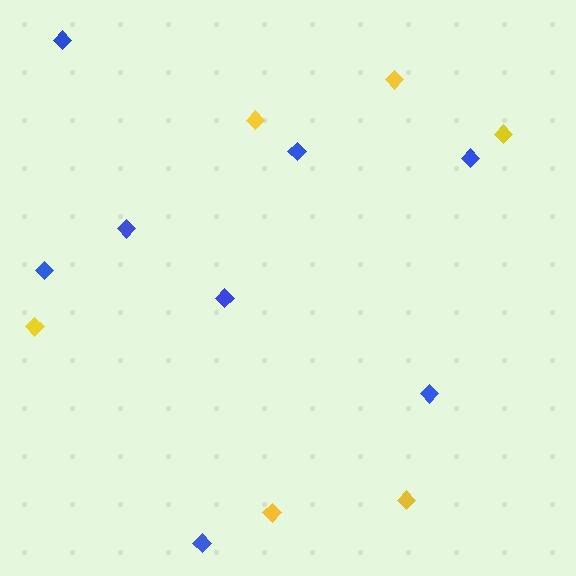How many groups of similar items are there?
There are 2 groups: one group of yellow diamonds (6) and one group of blue diamonds (8).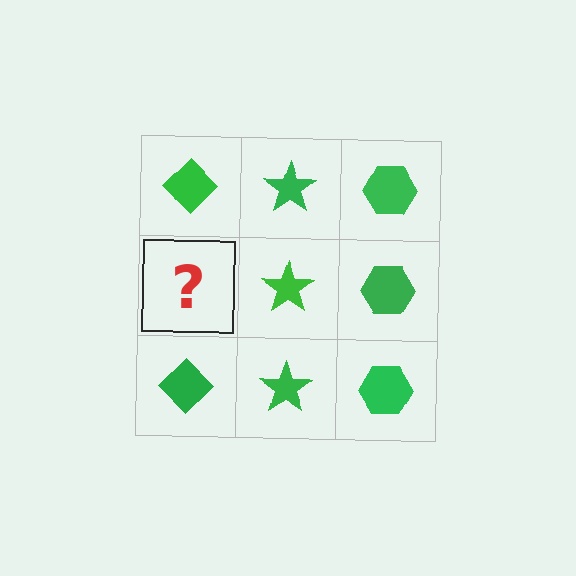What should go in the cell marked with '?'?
The missing cell should contain a green diamond.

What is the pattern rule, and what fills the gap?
The rule is that each column has a consistent shape. The gap should be filled with a green diamond.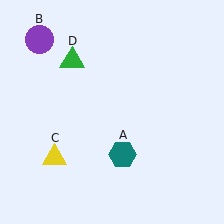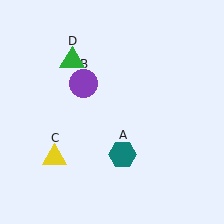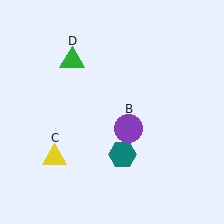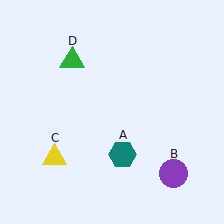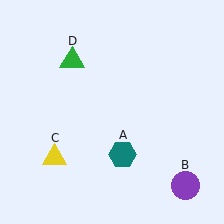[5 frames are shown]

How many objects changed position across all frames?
1 object changed position: purple circle (object B).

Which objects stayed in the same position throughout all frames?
Teal hexagon (object A) and yellow triangle (object C) and green triangle (object D) remained stationary.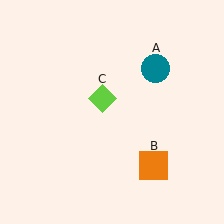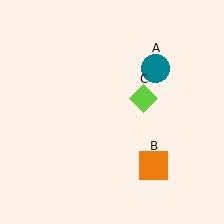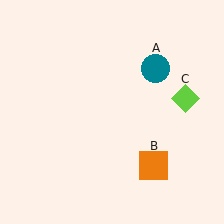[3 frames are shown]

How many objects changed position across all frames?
1 object changed position: lime diamond (object C).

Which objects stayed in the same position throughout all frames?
Teal circle (object A) and orange square (object B) remained stationary.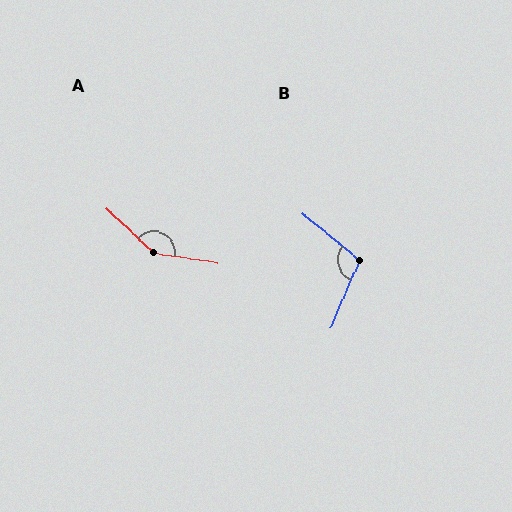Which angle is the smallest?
B, at approximately 106 degrees.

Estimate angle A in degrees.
Approximately 145 degrees.